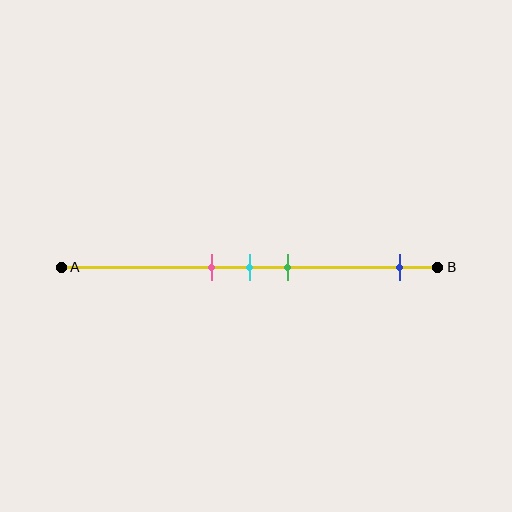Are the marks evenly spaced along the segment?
No, the marks are not evenly spaced.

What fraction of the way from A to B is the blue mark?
The blue mark is approximately 90% (0.9) of the way from A to B.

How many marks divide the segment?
There are 4 marks dividing the segment.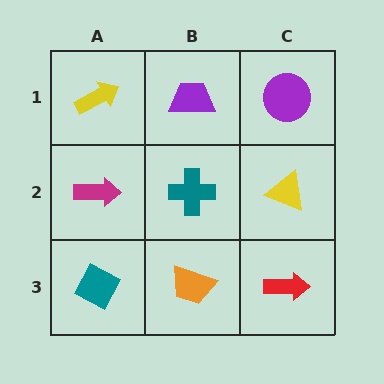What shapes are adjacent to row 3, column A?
A magenta arrow (row 2, column A), an orange trapezoid (row 3, column B).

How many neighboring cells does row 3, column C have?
2.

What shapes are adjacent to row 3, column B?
A teal cross (row 2, column B), a teal diamond (row 3, column A), a red arrow (row 3, column C).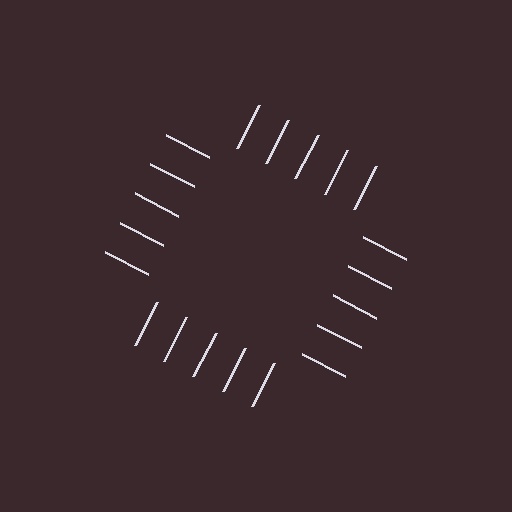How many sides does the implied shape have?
4 sides — the line-ends trace a square.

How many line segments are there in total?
20 — 5 along each of the 4 edges.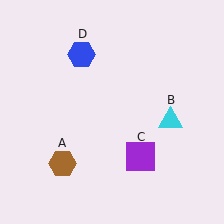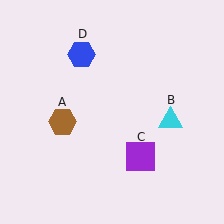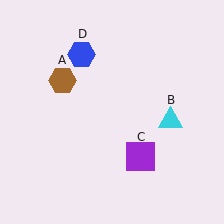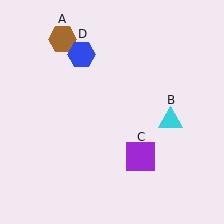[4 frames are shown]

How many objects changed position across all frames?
1 object changed position: brown hexagon (object A).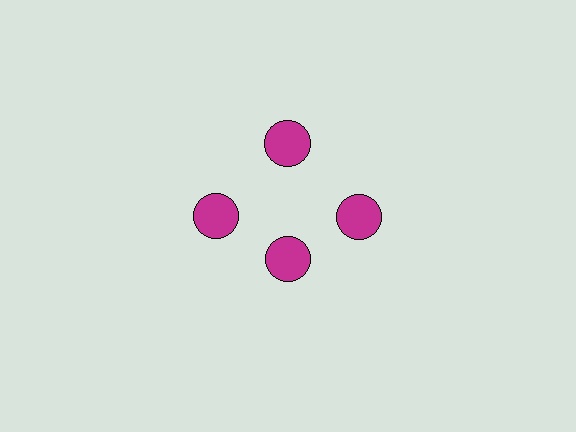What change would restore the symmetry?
The symmetry would be restored by moving it outward, back onto the ring so that all 4 circles sit at equal angles and equal distance from the center.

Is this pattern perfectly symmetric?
No. The 4 magenta circles are arranged in a ring, but one element near the 6 o'clock position is pulled inward toward the center, breaking the 4-fold rotational symmetry.